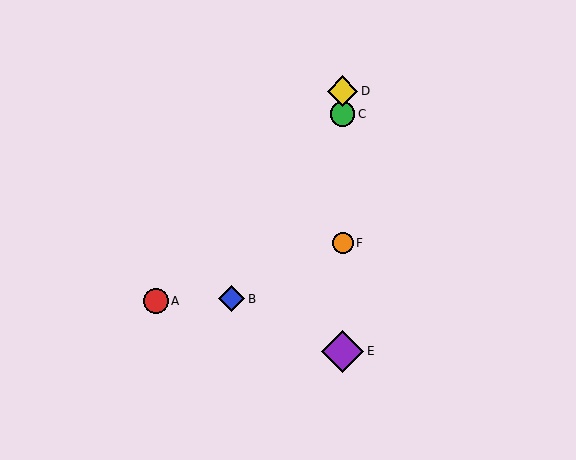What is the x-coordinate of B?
Object B is at x≈232.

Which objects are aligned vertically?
Objects C, D, E, F are aligned vertically.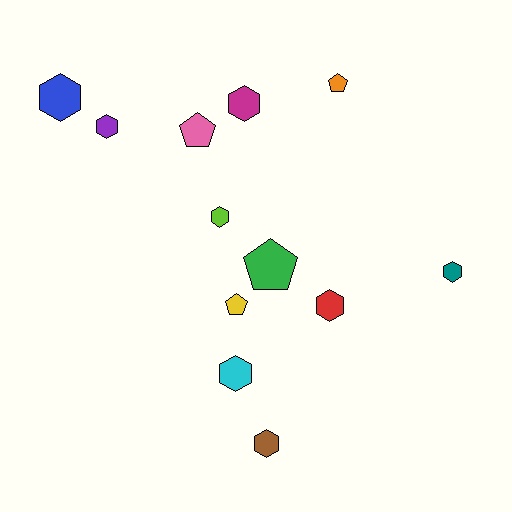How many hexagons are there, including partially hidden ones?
There are 8 hexagons.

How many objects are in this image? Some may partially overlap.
There are 12 objects.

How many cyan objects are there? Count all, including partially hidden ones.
There is 1 cyan object.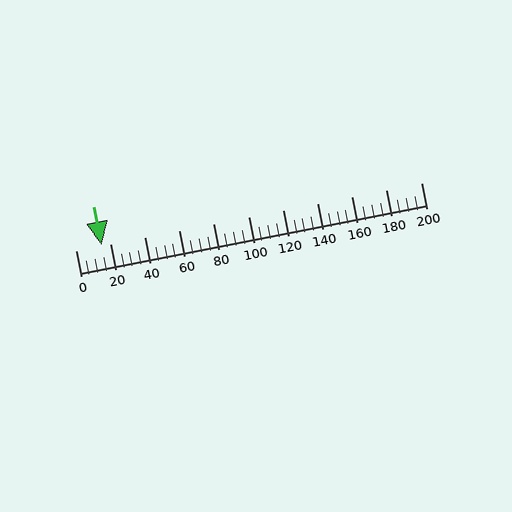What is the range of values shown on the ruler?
The ruler shows values from 0 to 200.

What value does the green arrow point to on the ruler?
The green arrow points to approximately 15.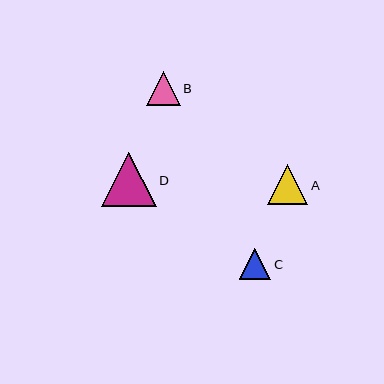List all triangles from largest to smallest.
From largest to smallest: D, A, B, C.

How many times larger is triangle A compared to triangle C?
Triangle A is approximately 1.3 times the size of triangle C.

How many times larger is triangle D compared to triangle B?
Triangle D is approximately 1.6 times the size of triangle B.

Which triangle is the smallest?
Triangle C is the smallest with a size of approximately 31 pixels.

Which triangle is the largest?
Triangle D is the largest with a size of approximately 54 pixels.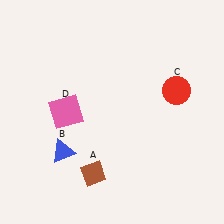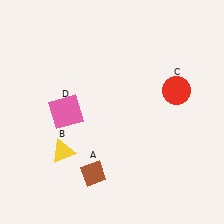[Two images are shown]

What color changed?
The triangle (B) changed from blue in Image 1 to yellow in Image 2.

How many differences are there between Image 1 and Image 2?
There is 1 difference between the two images.